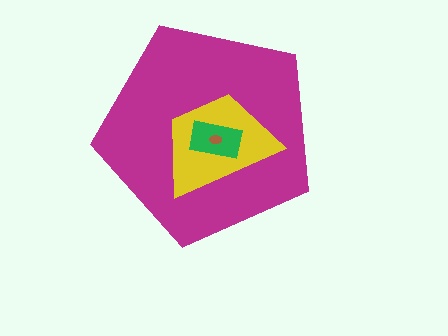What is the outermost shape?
The magenta pentagon.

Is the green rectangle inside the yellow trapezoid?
Yes.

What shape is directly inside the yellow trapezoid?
The green rectangle.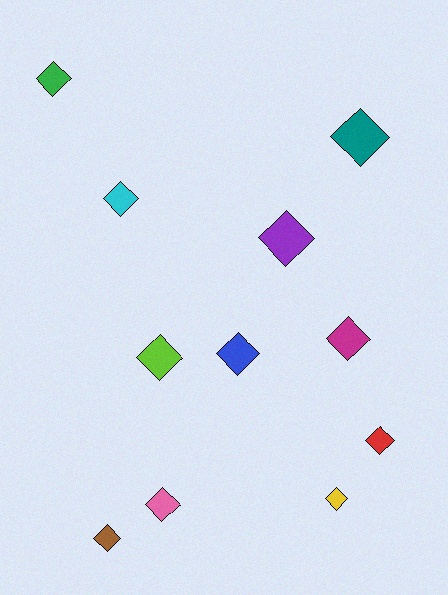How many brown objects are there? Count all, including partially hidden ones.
There is 1 brown object.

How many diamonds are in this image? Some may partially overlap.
There are 11 diamonds.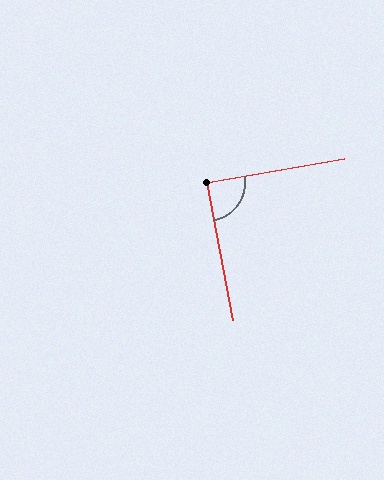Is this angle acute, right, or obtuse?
It is approximately a right angle.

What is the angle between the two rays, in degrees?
Approximately 90 degrees.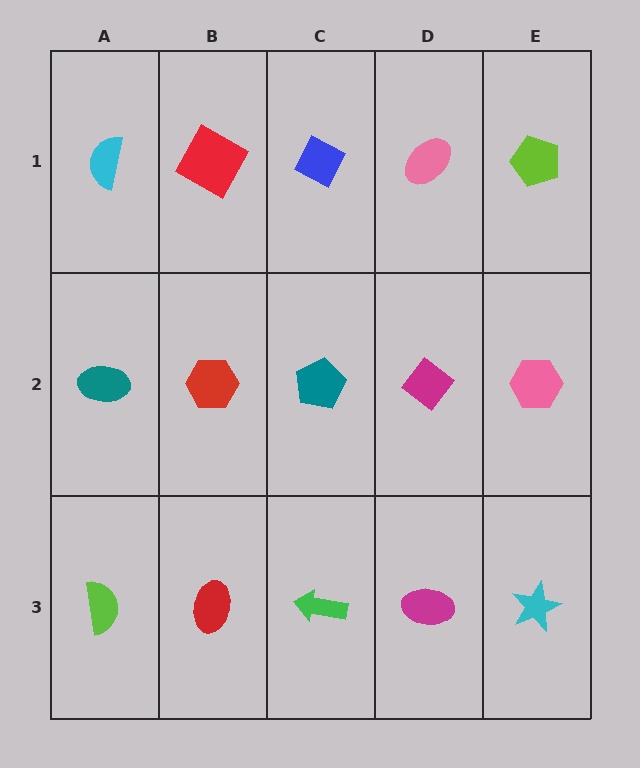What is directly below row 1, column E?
A pink hexagon.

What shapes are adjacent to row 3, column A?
A teal ellipse (row 2, column A), a red ellipse (row 3, column B).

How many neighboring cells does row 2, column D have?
4.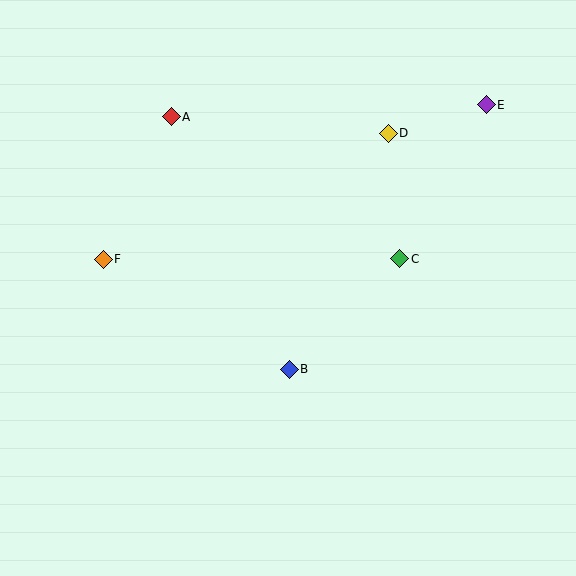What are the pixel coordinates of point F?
Point F is at (103, 259).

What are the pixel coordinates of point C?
Point C is at (400, 259).